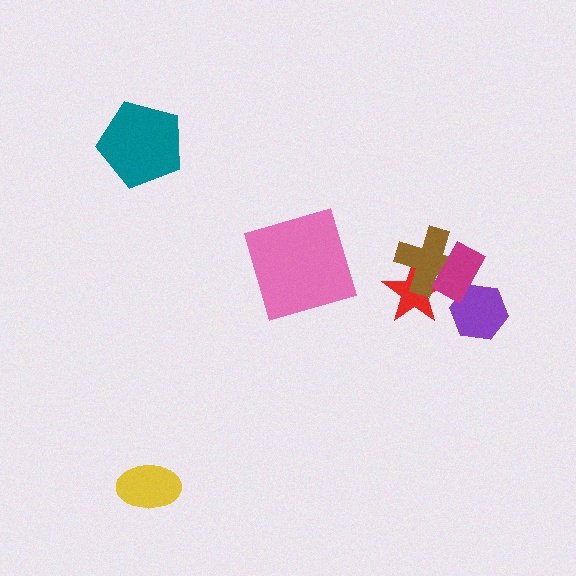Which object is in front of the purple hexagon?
The magenta rectangle is in front of the purple hexagon.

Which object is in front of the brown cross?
The magenta rectangle is in front of the brown cross.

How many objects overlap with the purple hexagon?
1 object overlaps with the purple hexagon.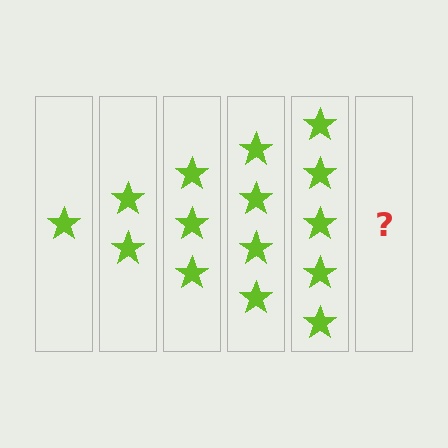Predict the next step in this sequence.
The next step is 6 stars.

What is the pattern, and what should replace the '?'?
The pattern is that each step adds one more star. The '?' should be 6 stars.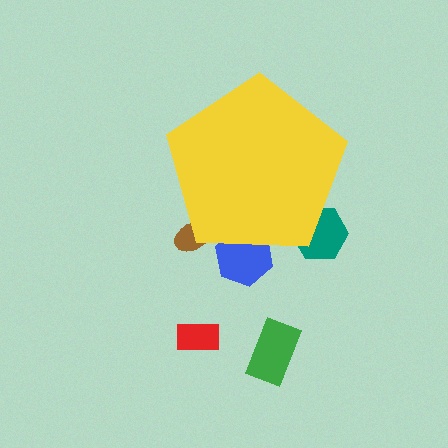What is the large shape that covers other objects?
A yellow pentagon.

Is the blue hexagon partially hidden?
Yes, the blue hexagon is partially hidden behind the yellow pentagon.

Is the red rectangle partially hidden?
No, the red rectangle is fully visible.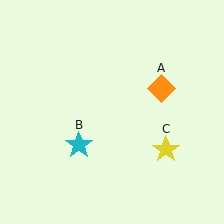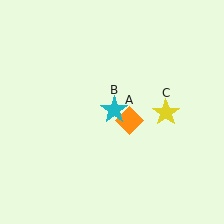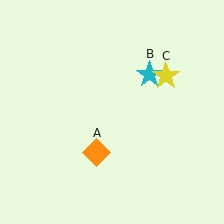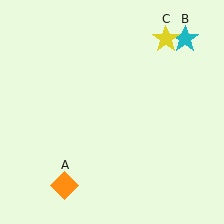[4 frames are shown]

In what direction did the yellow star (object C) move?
The yellow star (object C) moved up.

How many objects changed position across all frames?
3 objects changed position: orange diamond (object A), cyan star (object B), yellow star (object C).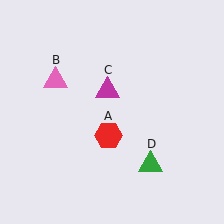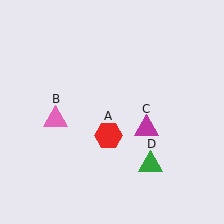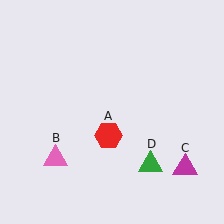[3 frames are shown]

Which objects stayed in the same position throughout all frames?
Red hexagon (object A) and green triangle (object D) remained stationary.